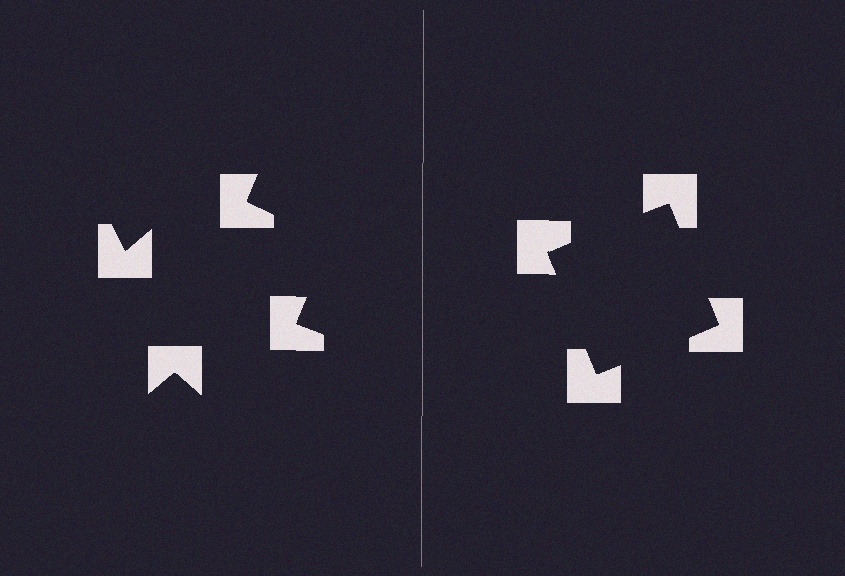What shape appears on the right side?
An illusory square.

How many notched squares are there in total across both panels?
8 — 4 on each side.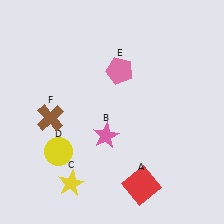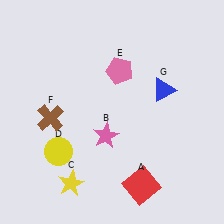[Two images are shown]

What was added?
A blue triangle (G) was added in Image 2.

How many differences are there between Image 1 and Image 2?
There is 1 difference between the two images.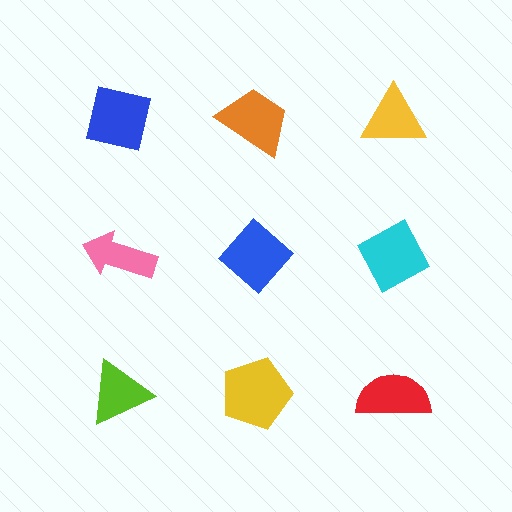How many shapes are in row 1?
3 shapes.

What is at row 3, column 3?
A red semicircle.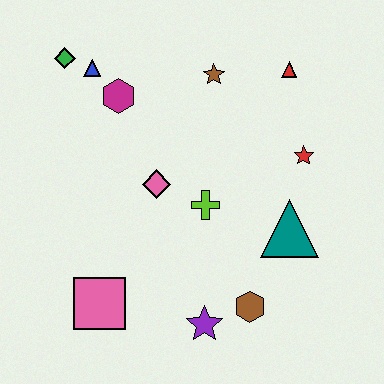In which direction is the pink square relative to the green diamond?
The pink square is below the green diamond.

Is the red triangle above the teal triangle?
Yes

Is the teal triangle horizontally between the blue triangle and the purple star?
No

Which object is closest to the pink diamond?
The lime cross is closest to the pink diamond.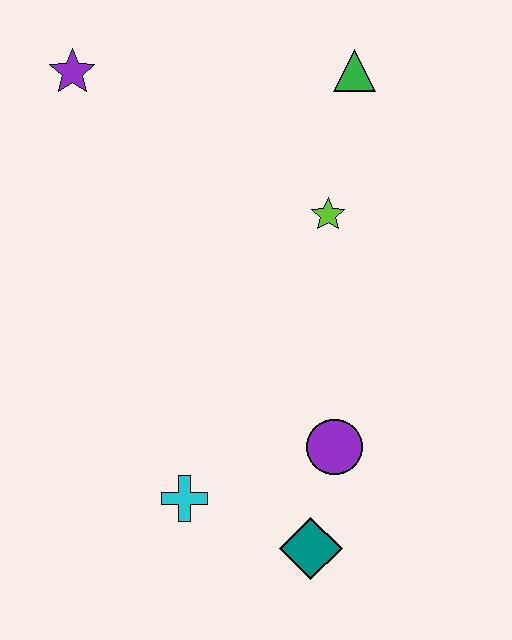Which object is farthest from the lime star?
The teal diamond is farthest from the lime star.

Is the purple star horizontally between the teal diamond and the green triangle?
No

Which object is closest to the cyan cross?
The teal diamond is closest to the cyan cross.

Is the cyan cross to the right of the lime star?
No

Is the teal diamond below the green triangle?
Yes